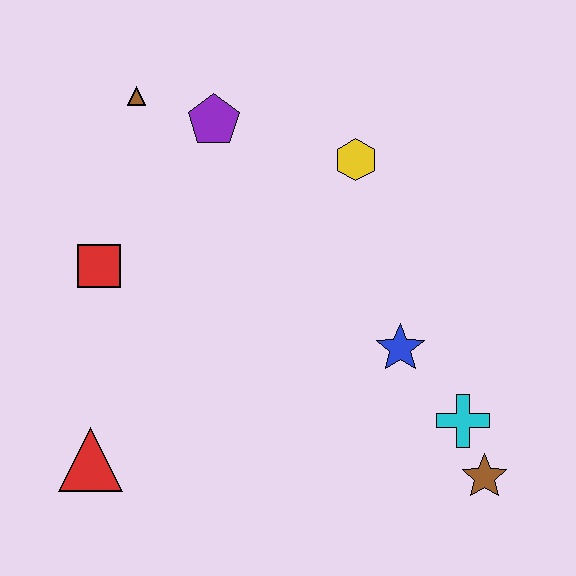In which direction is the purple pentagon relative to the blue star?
The purple pentagon is above the blue star.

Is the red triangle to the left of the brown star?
Yes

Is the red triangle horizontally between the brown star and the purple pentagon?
No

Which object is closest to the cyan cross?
The brown star is closest to the cyan cross.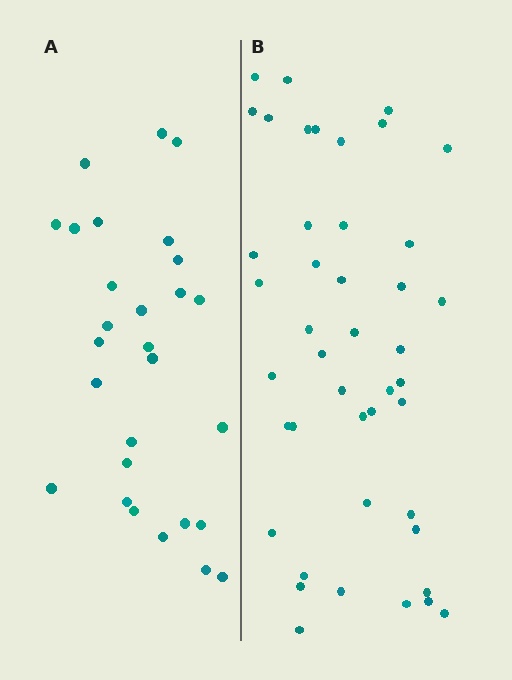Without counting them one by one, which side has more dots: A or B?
Region B (the right region) has more dots.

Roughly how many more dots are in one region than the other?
Region B has approximately 15 more dots than region A.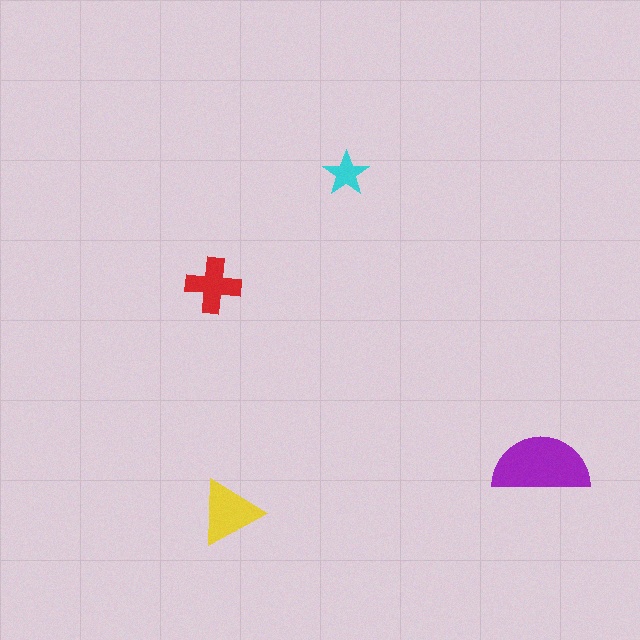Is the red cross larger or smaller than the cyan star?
Larger.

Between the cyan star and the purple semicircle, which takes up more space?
The purple semicircle.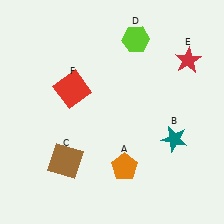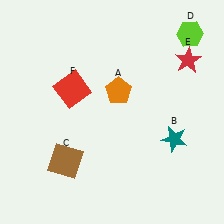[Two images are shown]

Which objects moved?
The objects that moved are: the orange pentagon (A), the lime hexagon (D).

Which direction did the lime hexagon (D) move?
The lime hexagon (D) moved right.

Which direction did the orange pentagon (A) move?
The orange pentagon (A) moved up.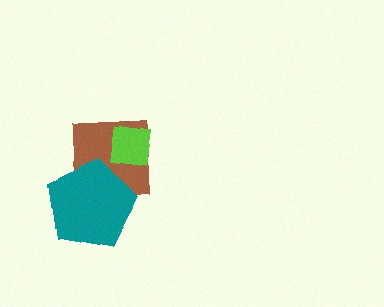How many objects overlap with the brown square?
2 objects overlap with the brown square.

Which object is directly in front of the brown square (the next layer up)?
The lime square is directly in front of the brown square.